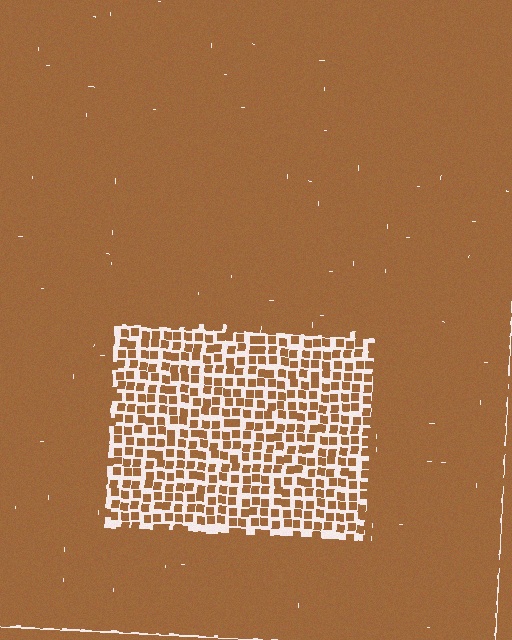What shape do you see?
I see a rectangle.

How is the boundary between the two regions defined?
The boundary is defined by a change in element density (approximately 2.9x ratio). All elements are the same color, size, and shape.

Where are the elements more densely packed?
The elements are more densely packed outside the rectangle boundary.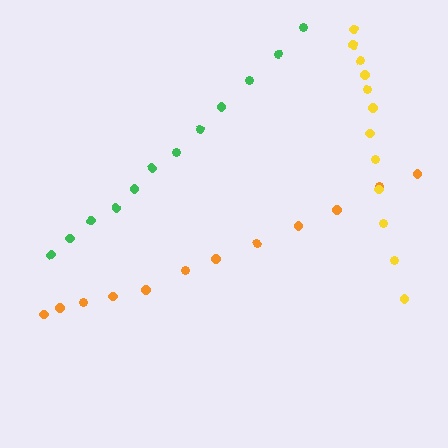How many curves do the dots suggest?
There are 3 distinct paths.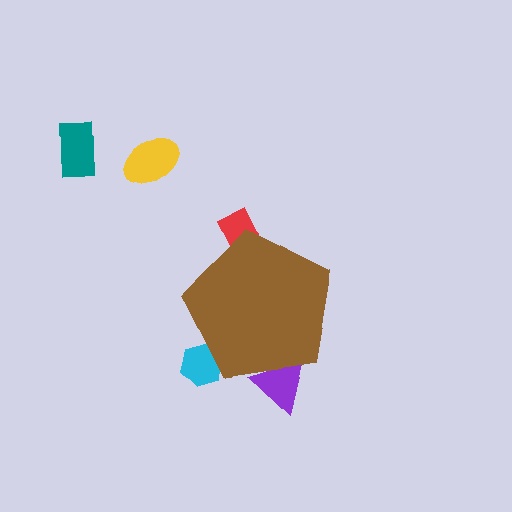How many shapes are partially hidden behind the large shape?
3 shapes are partially hidden.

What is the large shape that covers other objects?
A brown pentagon.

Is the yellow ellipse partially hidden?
No, the yellow ellipse is fully visible.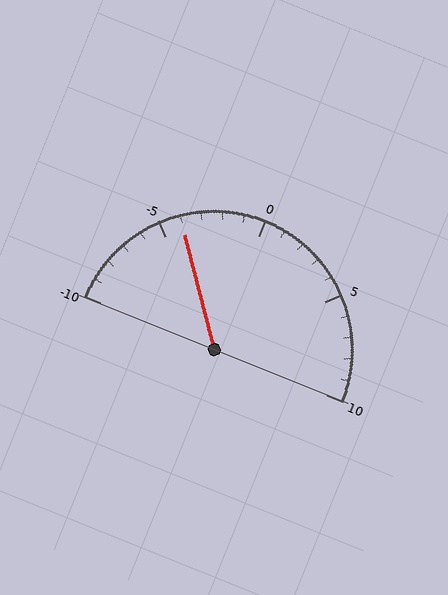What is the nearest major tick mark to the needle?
The nearest major tick mark is -5.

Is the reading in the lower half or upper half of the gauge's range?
The reading is in the lower half of the range (-10 to 10).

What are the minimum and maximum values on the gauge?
The gauge ranges from -10 to 10.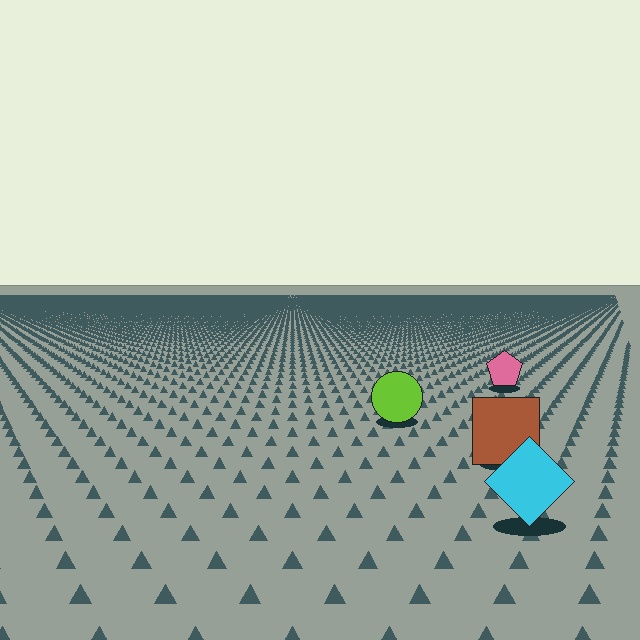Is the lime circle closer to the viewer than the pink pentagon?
Yes. The lime circle is closer — you can tell from the texture gradient: the ground texture is coarser near it.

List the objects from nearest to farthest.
From nearest to farthest: the cyan diamond, the brown square, the lime circle, the pink pentagon.